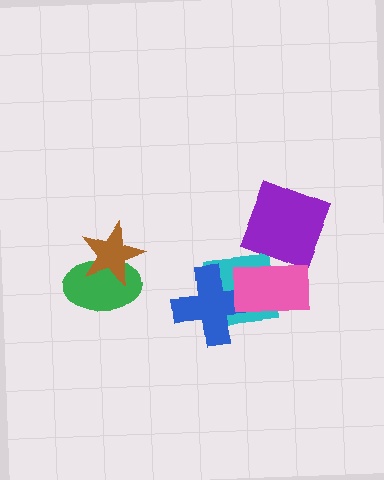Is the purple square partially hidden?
Yes, it is partially covered by another shape.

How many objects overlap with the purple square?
1 object overlaps with the purple square.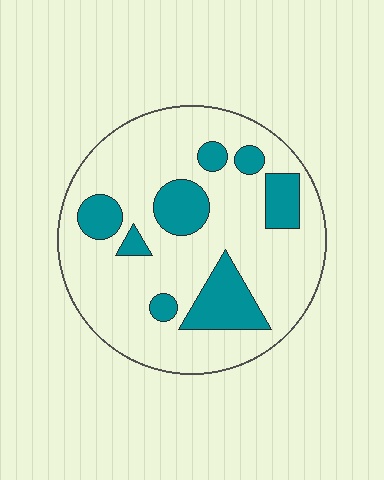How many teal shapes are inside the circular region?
8.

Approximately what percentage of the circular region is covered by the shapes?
Approximately 20%.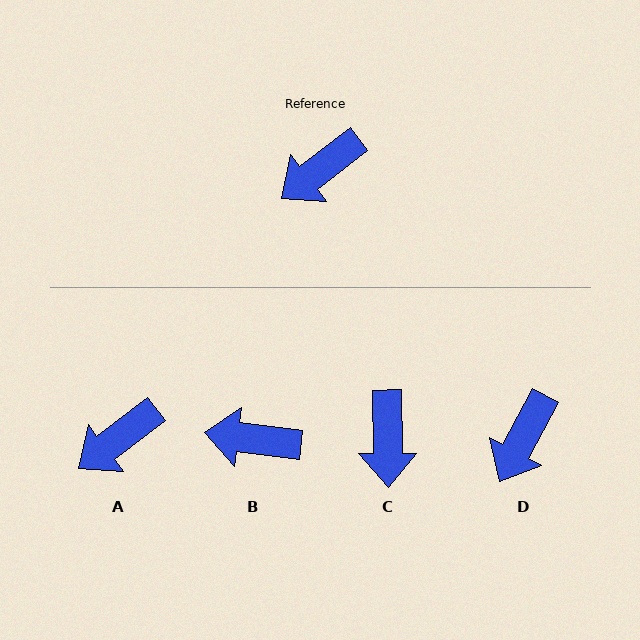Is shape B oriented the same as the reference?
No, it is off by about 45 degrees.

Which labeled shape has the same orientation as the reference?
A.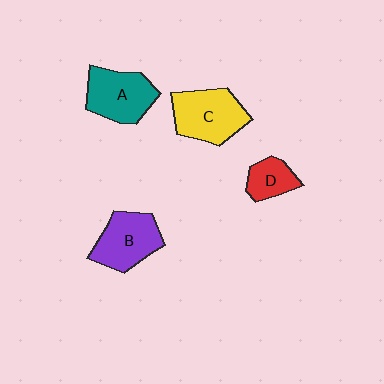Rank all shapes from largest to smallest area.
From largest to smallest: C (yellow), A (teal), B (purple), D (red).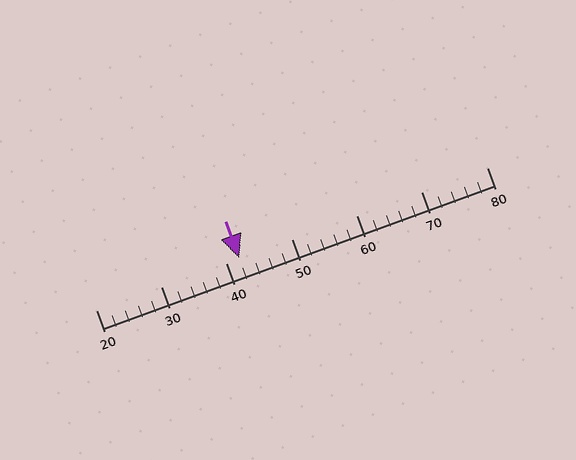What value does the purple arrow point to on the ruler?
The purple arrow points to approximately 42.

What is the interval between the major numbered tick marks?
The major tick marks are spaced 10 units apart.